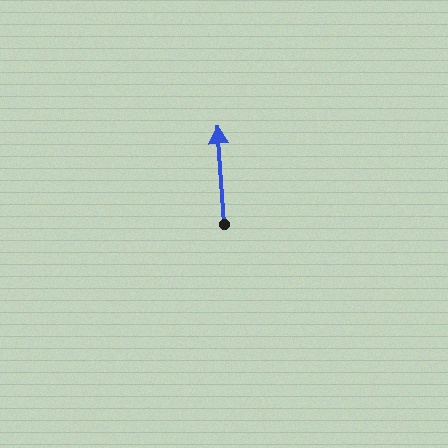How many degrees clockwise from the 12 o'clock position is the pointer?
Approximately 356 degrees.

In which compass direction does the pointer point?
North.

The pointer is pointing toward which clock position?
Roughly 12 o'clock.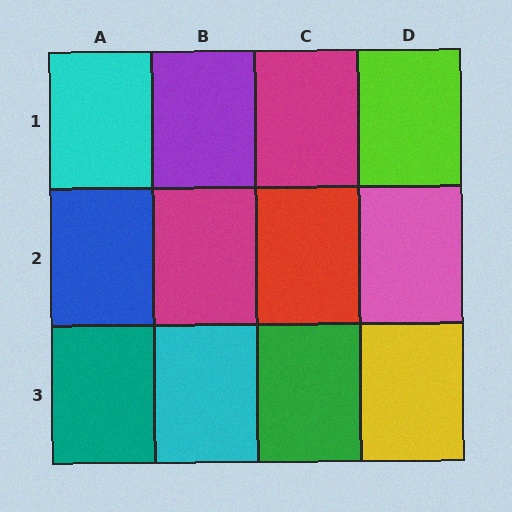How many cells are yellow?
1 cell is yellow.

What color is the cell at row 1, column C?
Magenta.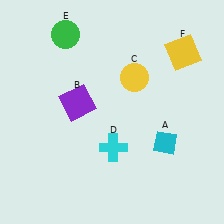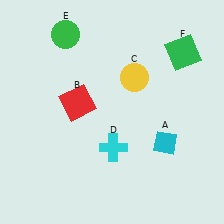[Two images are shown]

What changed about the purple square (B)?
In Image 1, B is purple. In Image 2, it changed to red.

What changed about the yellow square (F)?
In Image 1, F is yellow. In Image 2, it changed to green.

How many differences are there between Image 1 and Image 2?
There are 2 differences between the two images.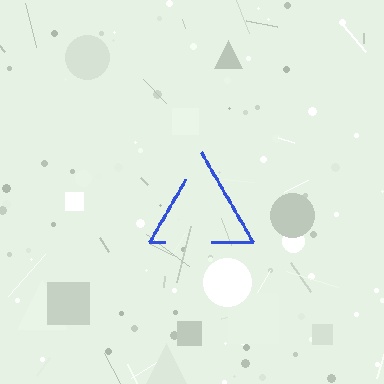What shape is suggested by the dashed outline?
The dashed outline suggests a triangle.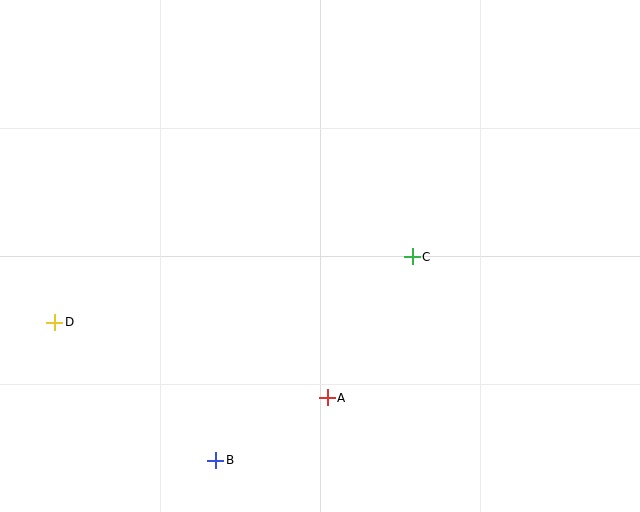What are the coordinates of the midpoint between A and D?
The midpoint between A and D is at (191, 360).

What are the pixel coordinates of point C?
Point C is at (412, 257).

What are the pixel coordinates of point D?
Point D is at (55, 322).